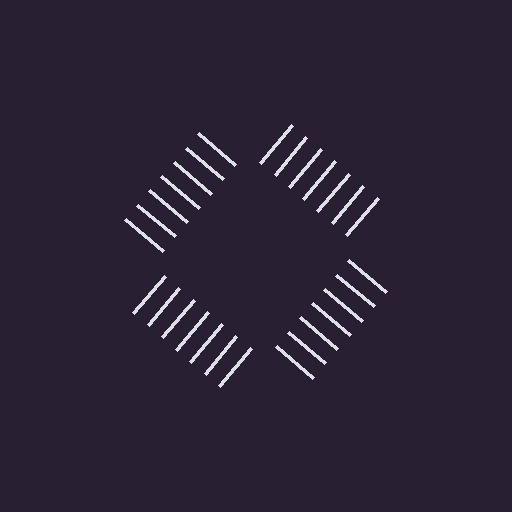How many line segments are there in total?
28 — 7 along each of the 4 edges.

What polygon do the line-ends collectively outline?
An illusory square — the line segments terminate on its edges but no continuous stroke is drawn.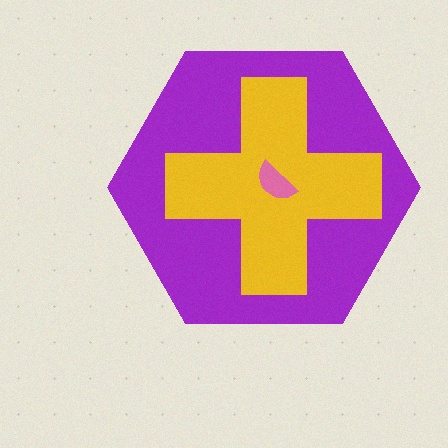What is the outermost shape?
The purple hexagon.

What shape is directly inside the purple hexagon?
The yellow cross.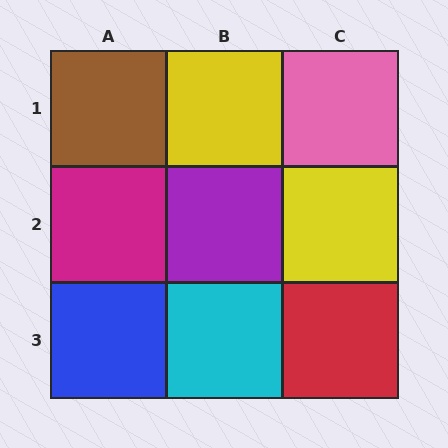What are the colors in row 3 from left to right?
Blue, cyan, red.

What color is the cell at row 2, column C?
Yellow.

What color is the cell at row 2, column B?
Purple.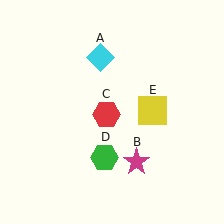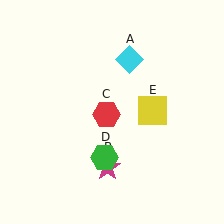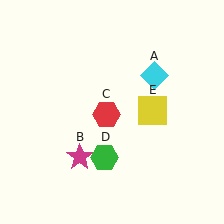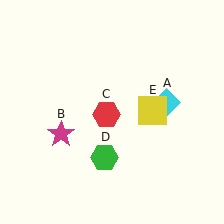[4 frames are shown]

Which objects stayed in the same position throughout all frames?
Red hexagon (object C) and green hexagon (object D) and yellow square (object E) remained stationary.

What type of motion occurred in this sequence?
The cyan diamond (object A), magenta star (object B) rotated clockwise around the center of the scene.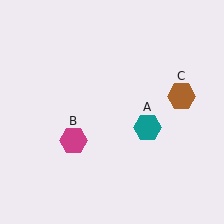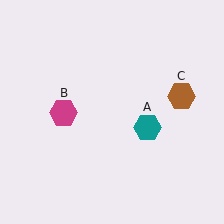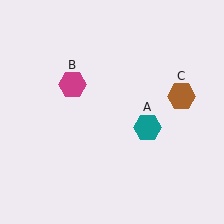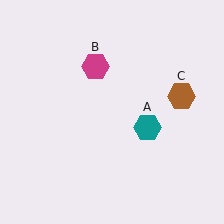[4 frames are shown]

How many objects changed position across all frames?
1 object changed position: magenta hexagon (object B).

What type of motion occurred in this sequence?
The magenta hexagon (object B) rotated clockwise around the center of the scene.